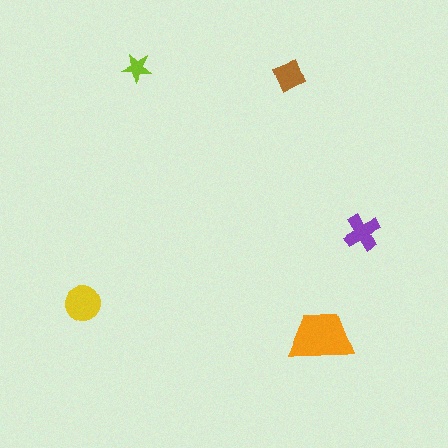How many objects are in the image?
There are 5 objects in the image.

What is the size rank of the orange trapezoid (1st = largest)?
1st.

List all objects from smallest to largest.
The lime star, the brown diamond, the purple cross, the yellow circle, the orange trapezoid.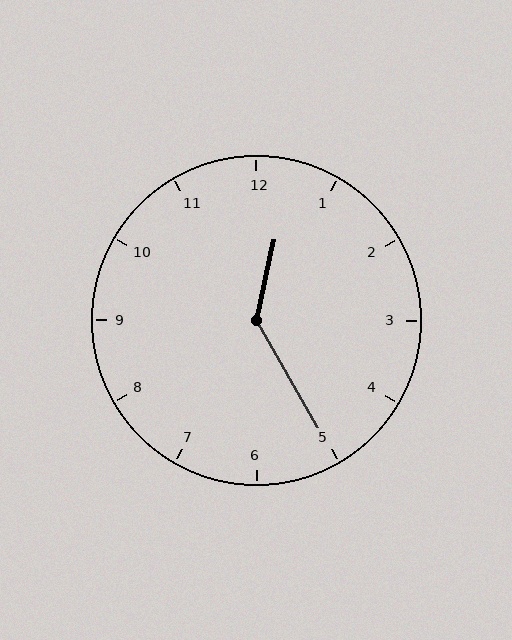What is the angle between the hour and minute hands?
Approximately 138 degrees.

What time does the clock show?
12:25.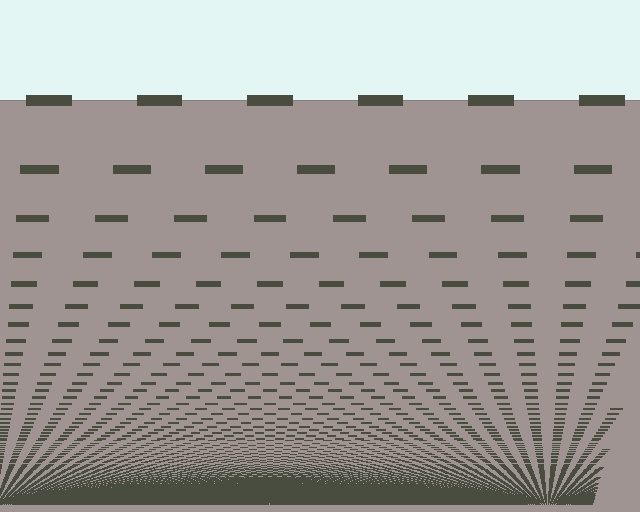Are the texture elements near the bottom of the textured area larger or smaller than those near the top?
Smaller. The gradient is inverted — elements near the bottom are smaller and denser.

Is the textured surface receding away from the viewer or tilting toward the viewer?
The surface appears to tilt toward the viewer. Texture elements get larger and sparser toward the top.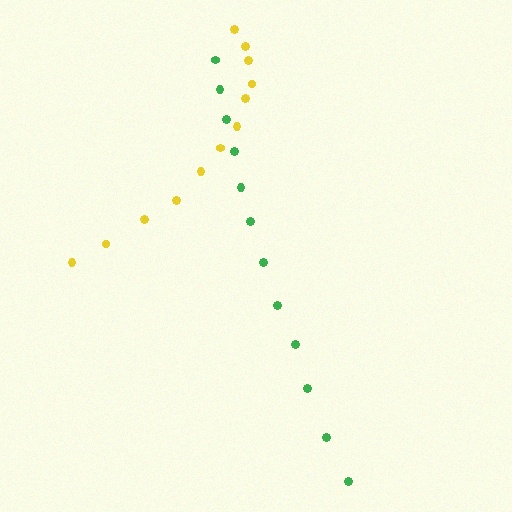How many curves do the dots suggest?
There are 2 distinct paths.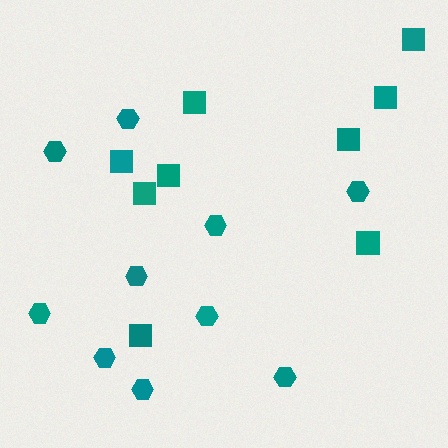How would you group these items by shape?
There are 2 groups: one group of hexagons (10) and one group of squares (9).